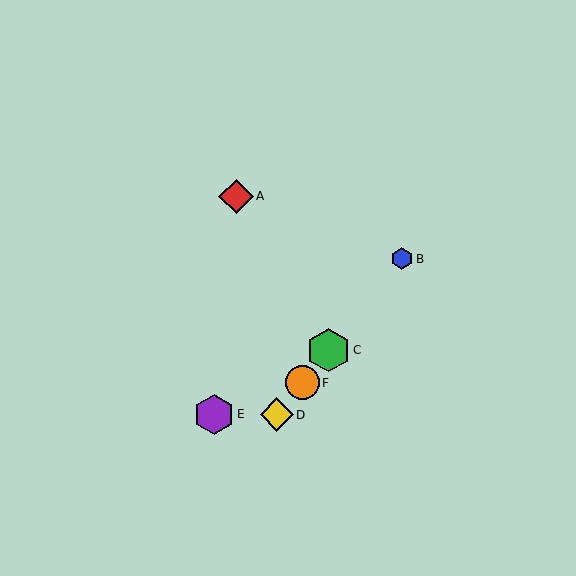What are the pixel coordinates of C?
Object C is at (328, 350).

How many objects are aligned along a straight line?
4 objects (B, C, D, F) are aligned along a straight line.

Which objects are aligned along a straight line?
Objects B, C, D, F are aligned along a straight line.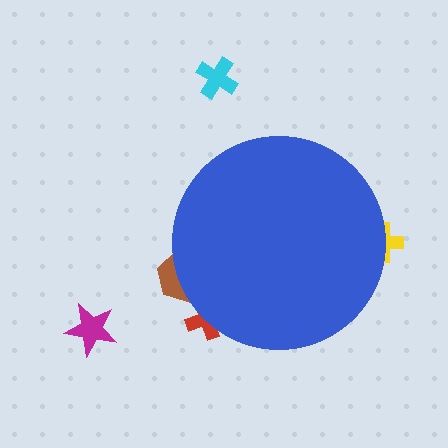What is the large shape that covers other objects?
A blue circle.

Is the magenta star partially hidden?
No, the magenta star is fully visible.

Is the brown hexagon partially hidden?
Yes, the brown hexagon is partially hidden behind the blue circle.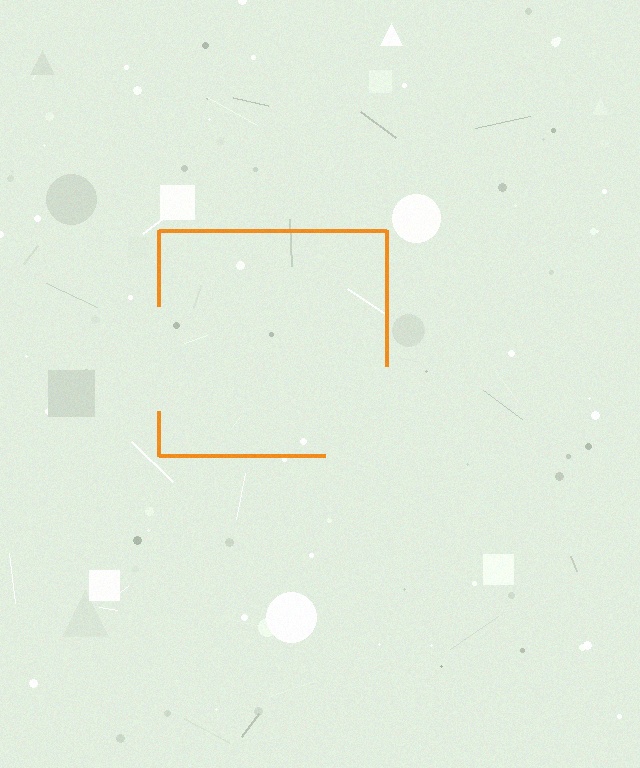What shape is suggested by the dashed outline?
The dashed outline suggests a square.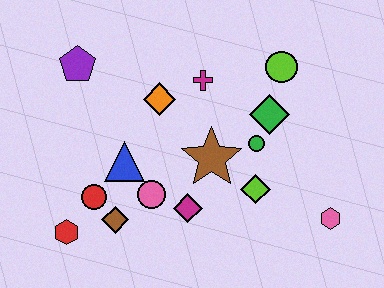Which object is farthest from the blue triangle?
The pink hexagon is farthest from the blue triangle.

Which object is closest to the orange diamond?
The magenta cross is closest to the orange diamond.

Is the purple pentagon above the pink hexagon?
Yes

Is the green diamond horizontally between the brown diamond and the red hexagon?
No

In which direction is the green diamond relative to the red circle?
The green diamond is to the right of the red circle.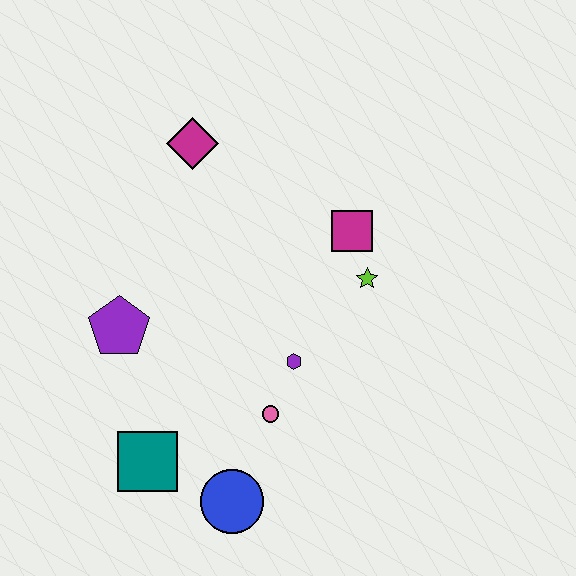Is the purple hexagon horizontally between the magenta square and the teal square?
Yes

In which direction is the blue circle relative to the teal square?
The blue circle is to the right of the teal square.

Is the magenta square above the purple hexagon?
Yes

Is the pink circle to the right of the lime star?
No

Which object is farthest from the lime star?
The teal square is farthest from the lime star.